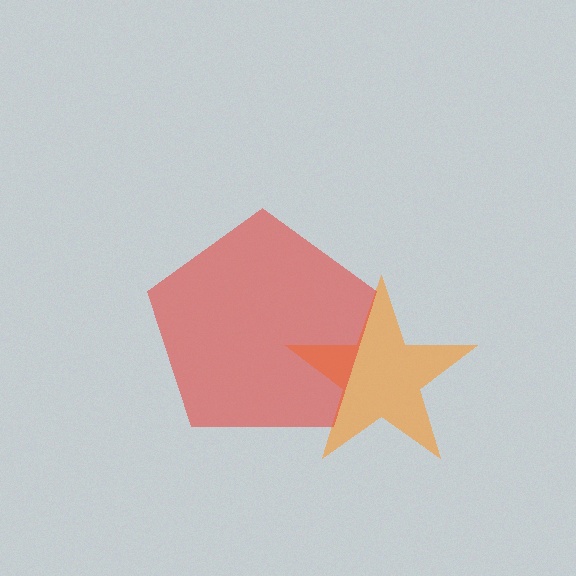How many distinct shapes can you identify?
There are 2 distinct shapes: an orange star, a red pentagon.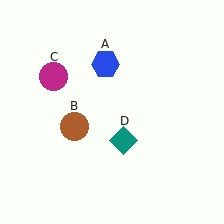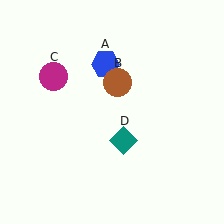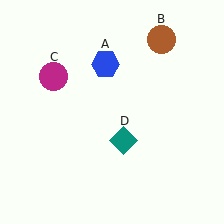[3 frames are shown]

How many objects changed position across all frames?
1 object changed position: brown circle (object B).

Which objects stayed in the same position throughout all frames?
Blue hexagon (object A) and magenta circle (object C) and teal diamond (object D) remained stationary.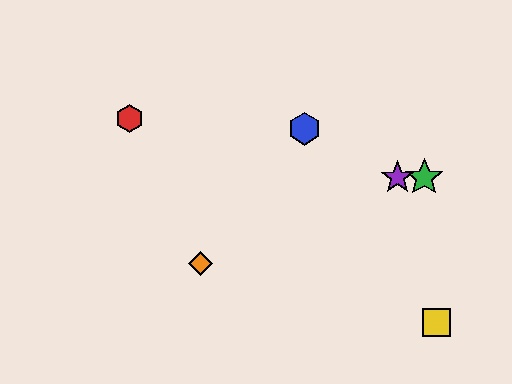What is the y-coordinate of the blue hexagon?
The blue hexagon is at y≈129.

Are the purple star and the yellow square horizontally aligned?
No, the purple star is at y≈177 and the yellow square is at y≈322.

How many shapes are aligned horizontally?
2 shapes (the green star, the purple star) are aligned horizontally.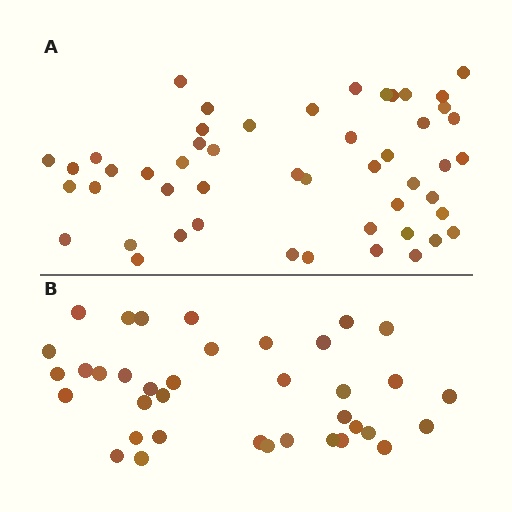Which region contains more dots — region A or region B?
Region A (the top region) has more dots.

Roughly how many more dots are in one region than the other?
Region A has approximately 15 more dots than region B.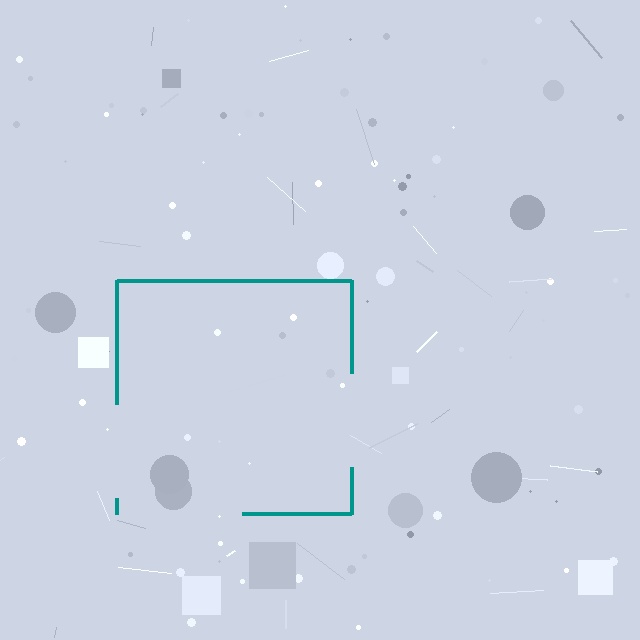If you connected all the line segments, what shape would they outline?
They would outline a square.